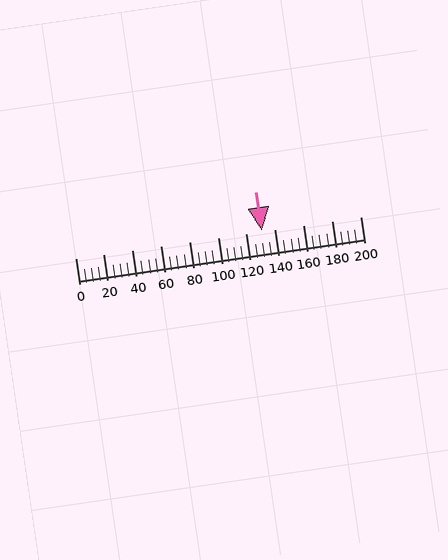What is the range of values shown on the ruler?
The ruler shows values from 0 to 200.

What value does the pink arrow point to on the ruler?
The pink arrow points to approximately 131.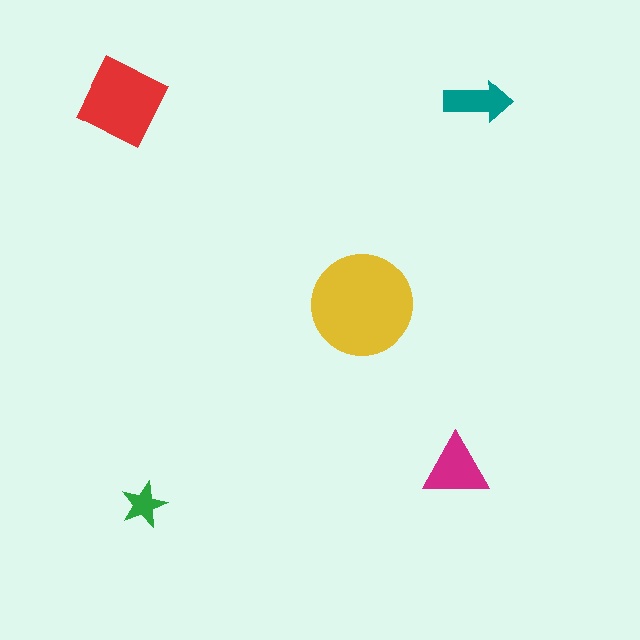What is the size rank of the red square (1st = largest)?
2nd.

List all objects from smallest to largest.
The green star, the teal arrow, the magenta triangle, the red square, the yellow circle.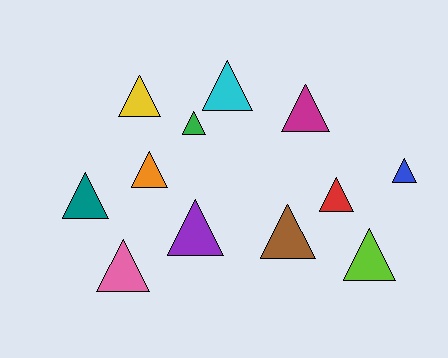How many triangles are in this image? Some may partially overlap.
There are 12 triangles.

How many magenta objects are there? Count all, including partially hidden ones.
There is 1 magenta object.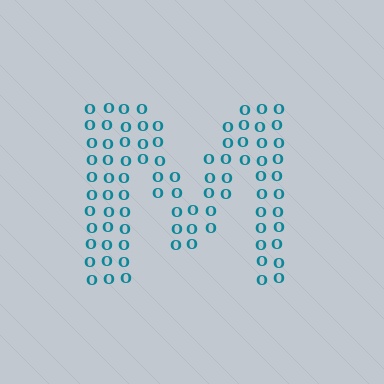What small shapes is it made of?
It is made of small letter O's.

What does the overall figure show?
The overall figure shows the letter M.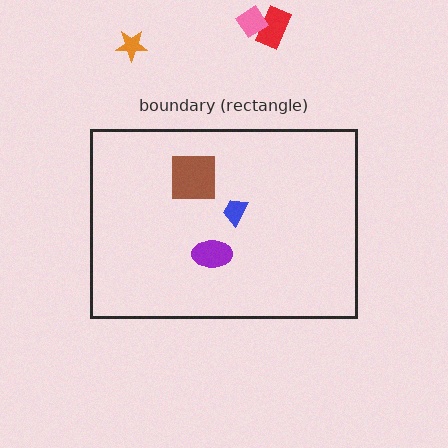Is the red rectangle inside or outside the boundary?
Outside.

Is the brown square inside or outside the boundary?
Inside.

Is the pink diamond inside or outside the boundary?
Outside.